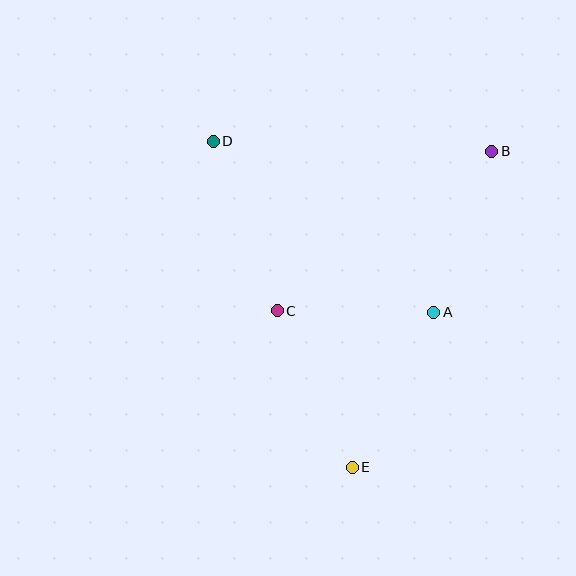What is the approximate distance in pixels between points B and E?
The distance between B and E is approximately 345 pixels.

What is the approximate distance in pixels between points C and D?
The distance between C and D is approximately 181 pixels.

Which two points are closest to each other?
Points A and C are closest to each other.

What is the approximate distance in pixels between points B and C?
The distance between B and C is approximately 267 pixels.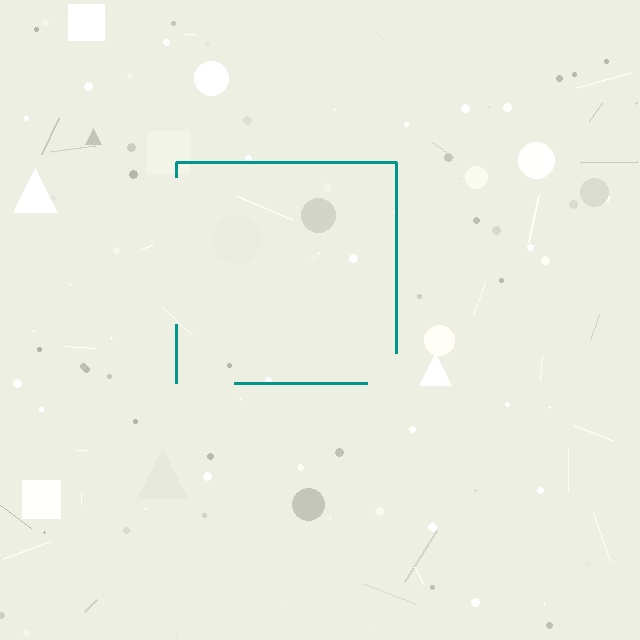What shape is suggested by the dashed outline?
The dashed outline suggests a square.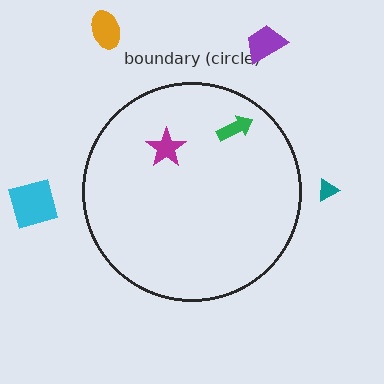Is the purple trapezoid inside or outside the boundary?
Outside.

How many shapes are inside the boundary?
2 inside, 4 outside.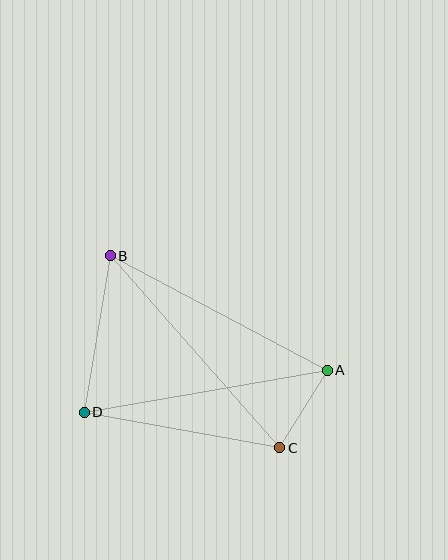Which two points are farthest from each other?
Points B and C are farthest from each other.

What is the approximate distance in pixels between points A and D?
The distance between A and D is approximately 247 pixels.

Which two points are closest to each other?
Points A and C are closest to each other.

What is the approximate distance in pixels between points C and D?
The distance between C and D is approximately 198 pixels.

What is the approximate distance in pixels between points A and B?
The distance between A and B is approximately 245 pixels.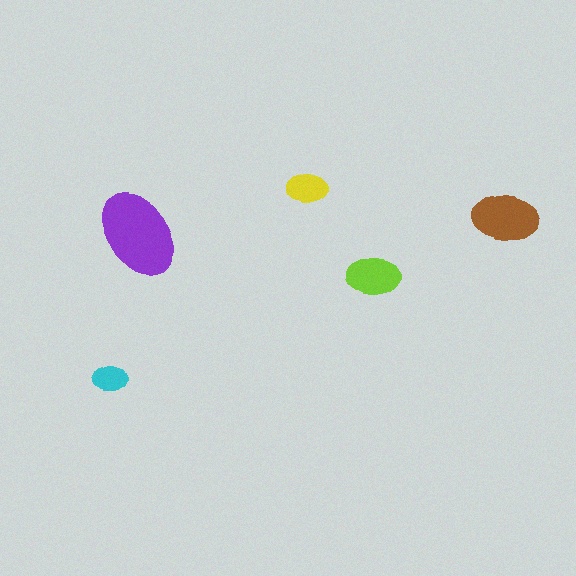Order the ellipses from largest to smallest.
the purple one, the brown one, the lime one, the yellow one, the cyan one.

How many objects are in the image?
There are 5 objects in the image.